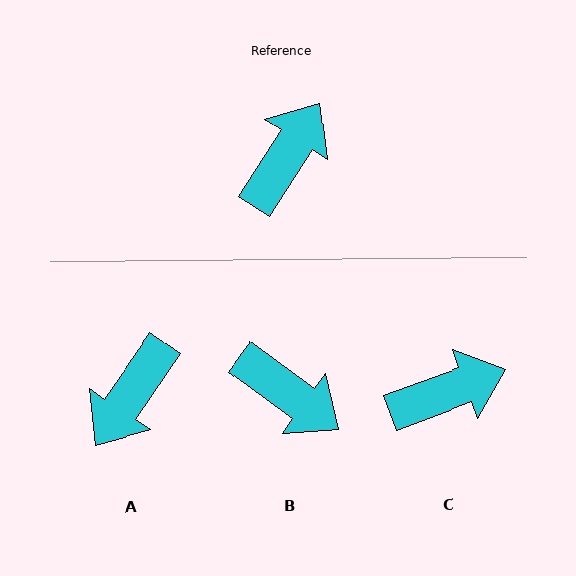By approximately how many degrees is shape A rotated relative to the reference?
Approximately 178 degrees counter-clockwise.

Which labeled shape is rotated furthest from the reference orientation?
A, about 178 degrees away.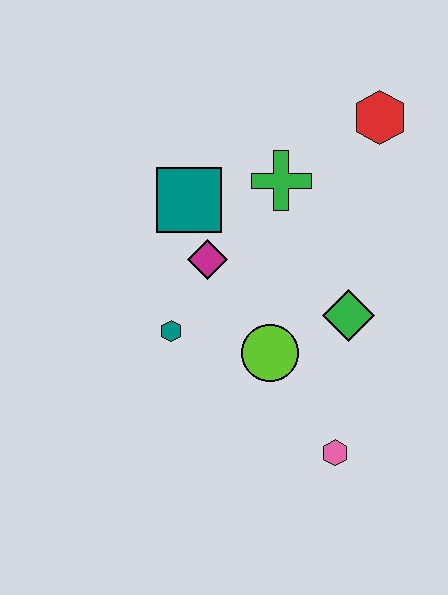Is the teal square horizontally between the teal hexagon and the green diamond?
Yes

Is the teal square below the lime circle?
No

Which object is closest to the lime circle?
The green diamond is closest to the lime circle.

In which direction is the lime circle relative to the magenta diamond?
The lime circle is below the magenta diamond.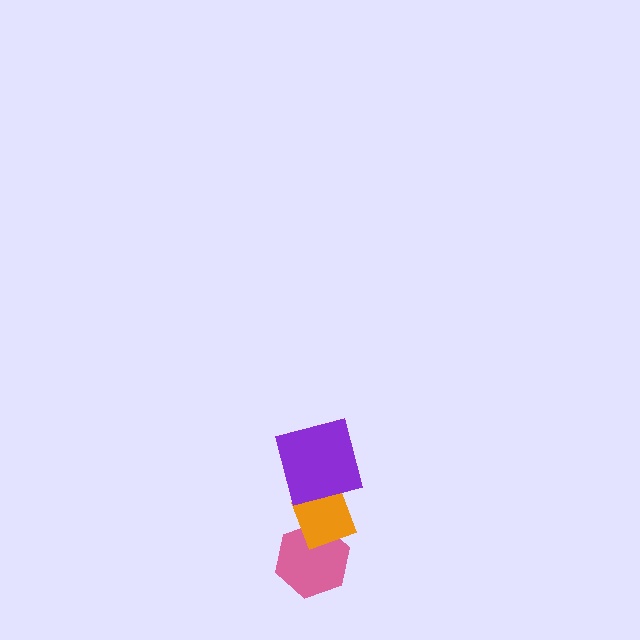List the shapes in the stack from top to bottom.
From top to bottom: the purple square, the orange diamond, the pink hexagon.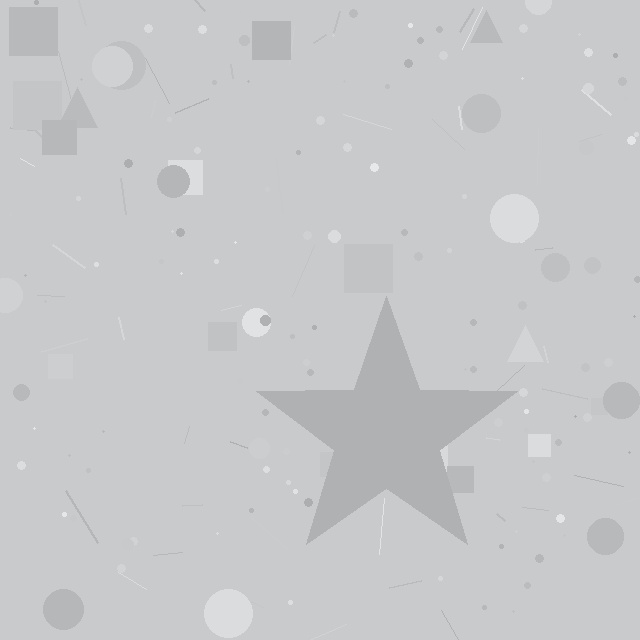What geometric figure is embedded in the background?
A star is embedded in the background.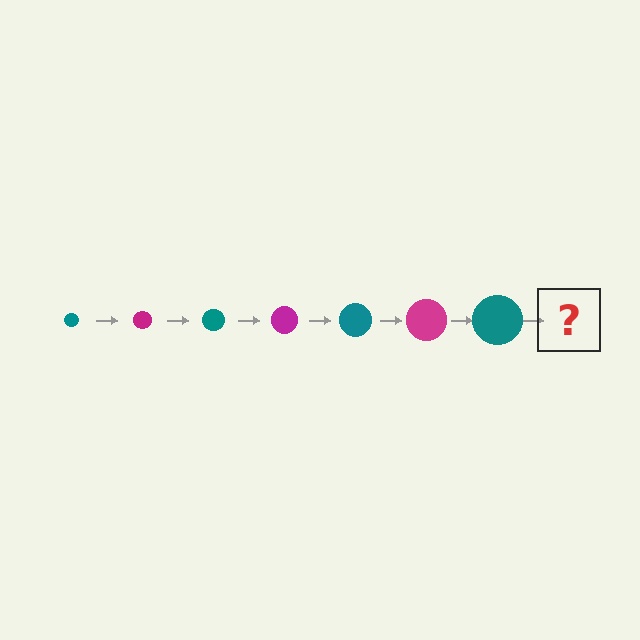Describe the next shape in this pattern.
It should be a magenta circle, larger than the previous one.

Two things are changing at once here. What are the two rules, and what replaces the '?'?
The two rules are that the circle grows larger each step and the color cycles through teal and magenta. The '?' should be a magenta circle, larger than the previous one.